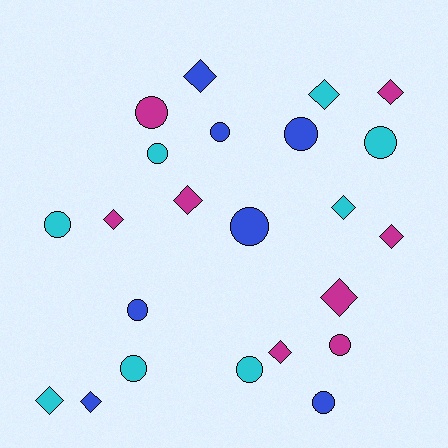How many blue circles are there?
There are 5 blue circles.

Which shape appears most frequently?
Circle, with 12 objects.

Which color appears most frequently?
Magenta, with 8 objects.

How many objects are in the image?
There are 23 objects.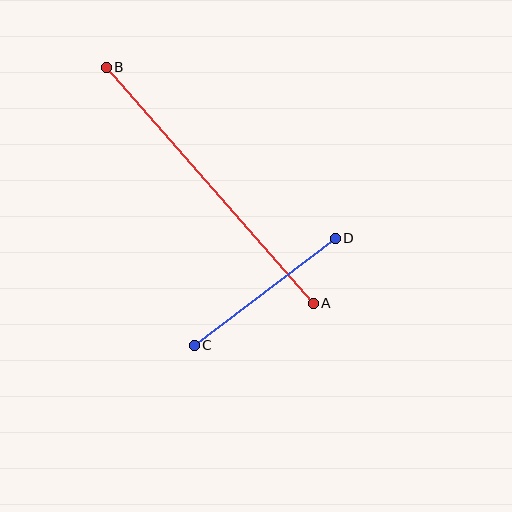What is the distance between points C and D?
The distance is approximately 177 pixels.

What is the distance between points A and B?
The distance is approximately 314 pixels.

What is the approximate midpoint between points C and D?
The midpoint is at approximately (265, 292) pixels.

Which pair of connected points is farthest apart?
Points A and B are farthest apart.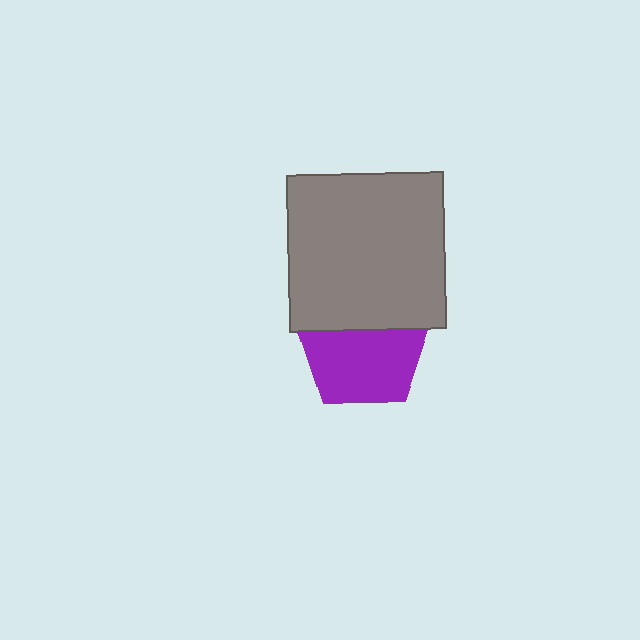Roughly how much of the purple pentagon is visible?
Most of it is visible (roughly 65%).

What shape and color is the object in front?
The object in front is a gray square.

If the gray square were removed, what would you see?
You would see the complete purple pentagon.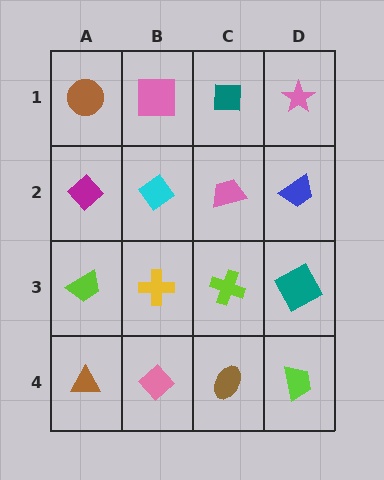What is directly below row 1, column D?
A blue trapezoid.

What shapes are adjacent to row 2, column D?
A pink star (row 1, column D), a teal square (row 3, column D), a pink trapezoid (row 2, column C).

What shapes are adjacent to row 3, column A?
A magenta diamond (row 2, column A), a brown triangle (row 4, column A), a yellow cross (row 3, column B).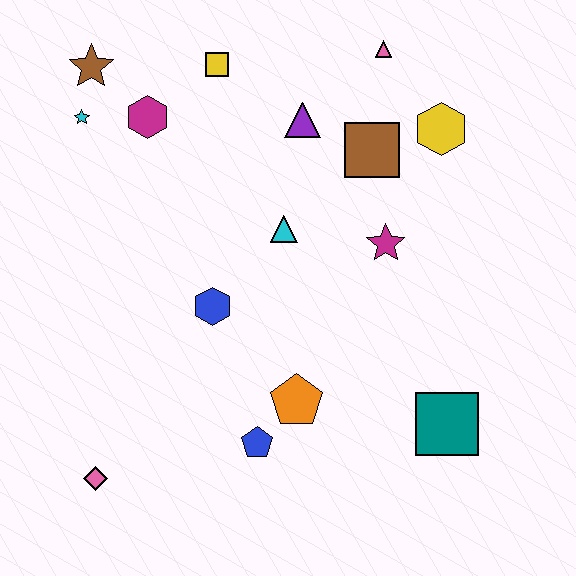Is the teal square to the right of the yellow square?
Yes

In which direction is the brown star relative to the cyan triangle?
The brown star is to the left of the cyan triangle.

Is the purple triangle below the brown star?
Yes